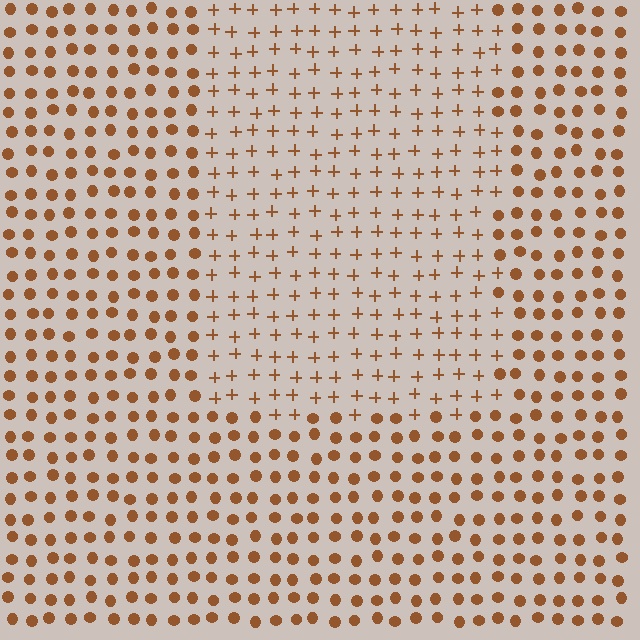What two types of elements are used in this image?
The image uses plus signs inside the rectangle region and circles outside it.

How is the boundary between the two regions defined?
The boundary is defined by a change in element shape: plus signs inside vs. circles outside. All elements share the same color and spacing.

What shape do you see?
I see a rectangle.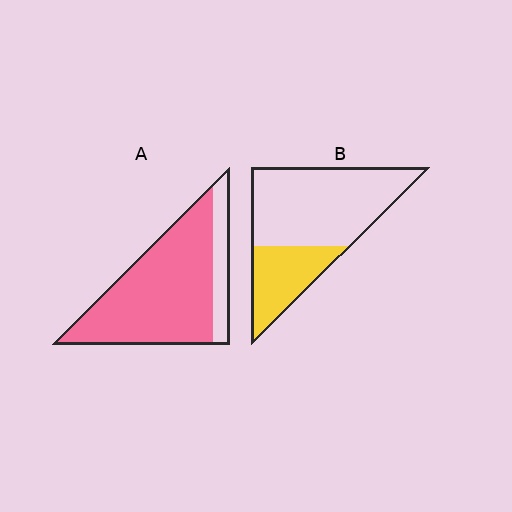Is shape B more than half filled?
No.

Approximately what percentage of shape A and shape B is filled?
A is approximately 80% and B is approximately 30%.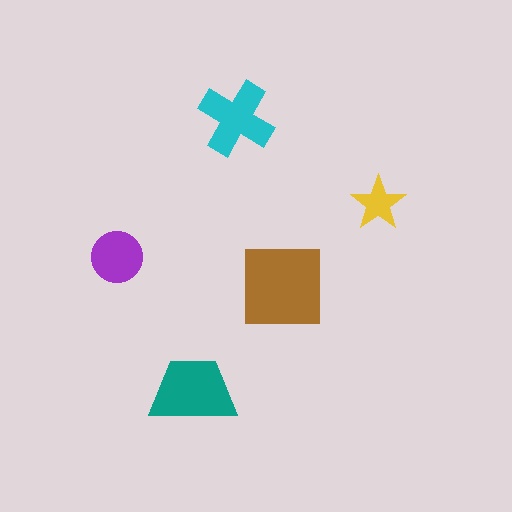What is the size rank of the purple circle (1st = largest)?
4th.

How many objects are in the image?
There are 5 objects in the image.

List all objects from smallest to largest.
The yellow star, the purple circle, the cyan cross, the teal trapezoid, the brown square.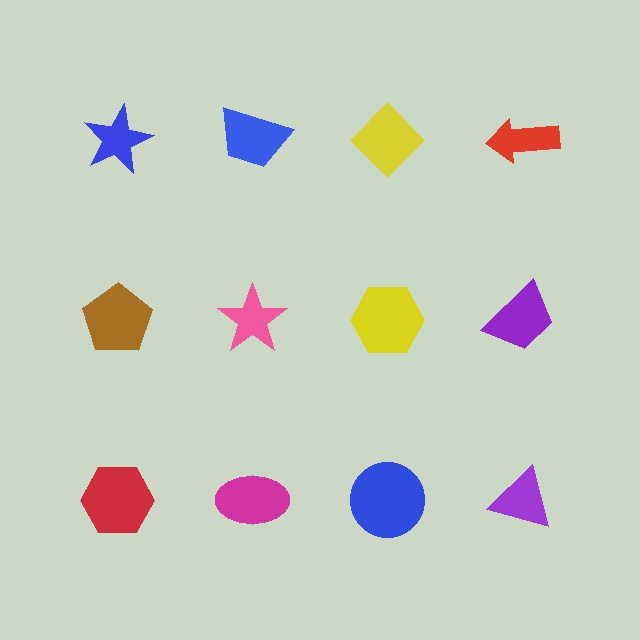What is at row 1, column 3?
A yellow diamond.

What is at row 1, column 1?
A blue star.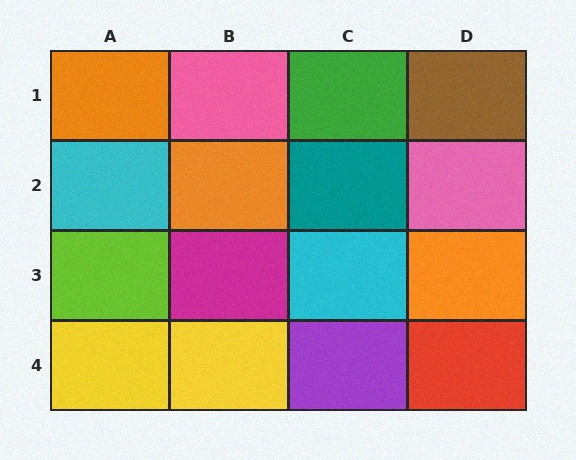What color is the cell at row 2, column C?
Teal.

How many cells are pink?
2 cells are pink.